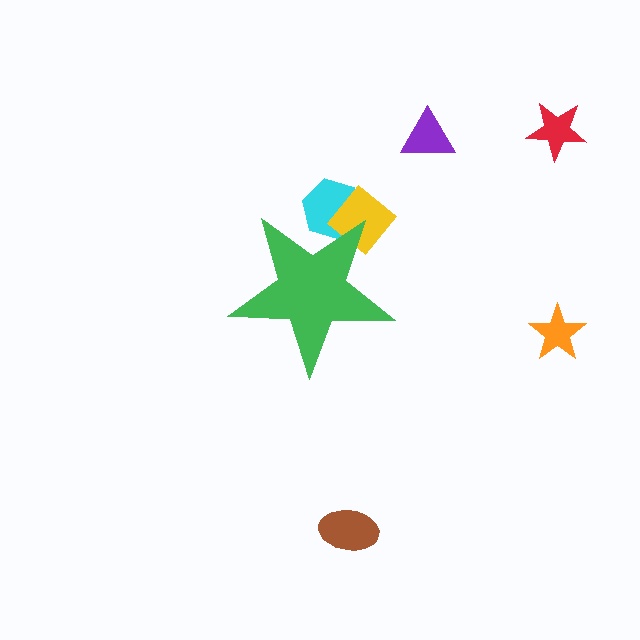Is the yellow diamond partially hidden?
Yes, the yellow diamond is partially hidden behind the green star.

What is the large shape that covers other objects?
A green star.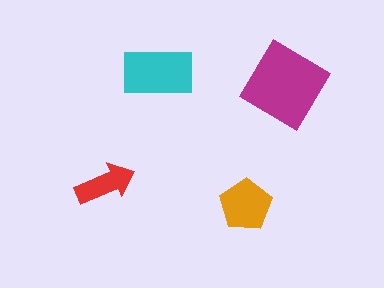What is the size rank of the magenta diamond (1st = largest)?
1st.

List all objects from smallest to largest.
The red arrow, the orange pentagon, the cyan rectangle, the magenta diamond.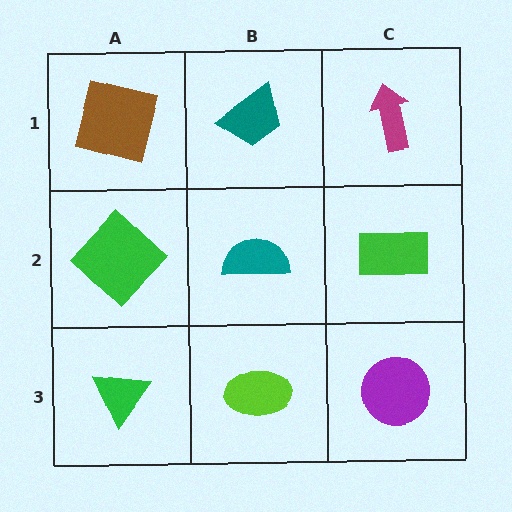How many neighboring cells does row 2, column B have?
4.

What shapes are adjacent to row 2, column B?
A teal trapezoid (row 1, column B), a lime ellipse (row 3, column B), a green diamond (row 2, column A), a green rectangle (row 2, column C).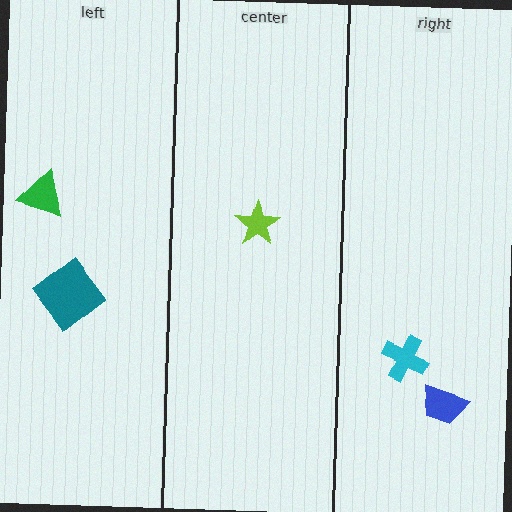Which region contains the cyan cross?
The right region.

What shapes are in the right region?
The cyan cross, the blue trapezoid.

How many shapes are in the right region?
2.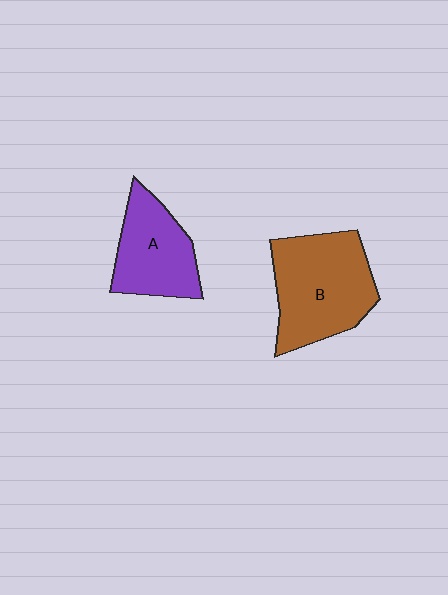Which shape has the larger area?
Shape B (brown).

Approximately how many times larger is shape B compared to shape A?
Approximately 1.4 times.